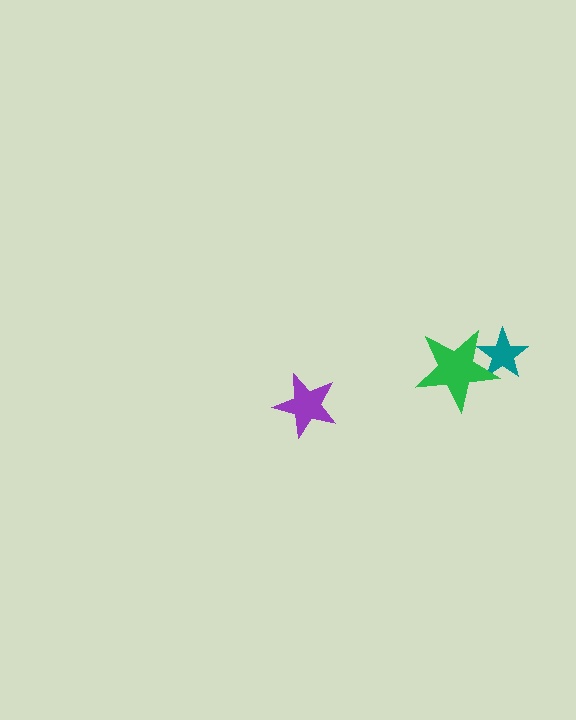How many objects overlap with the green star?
1 object overlaps with the green star.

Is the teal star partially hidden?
Yes, it is partially covered by another shape.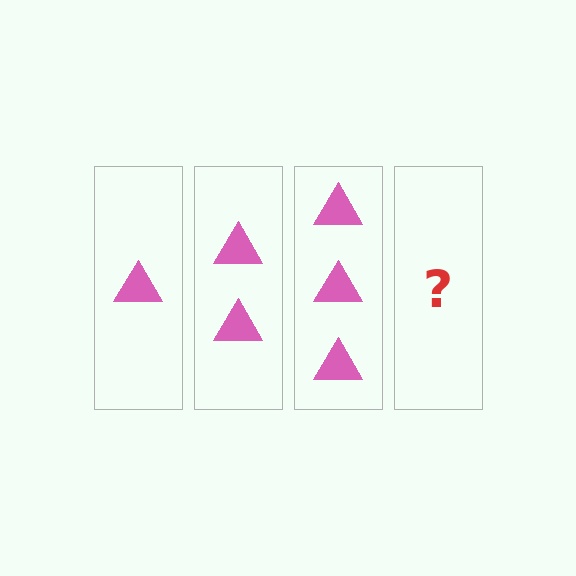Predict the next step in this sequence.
The next step is 4 triangles.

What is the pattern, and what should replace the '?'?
The pattern is that each step adds one more triangle. The '?' should be 4 triangles.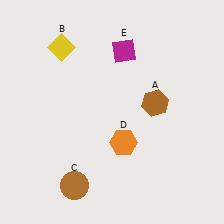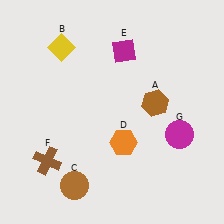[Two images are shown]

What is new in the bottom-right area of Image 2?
A magenta circle (G) was added in the bottom-right area of Image 2.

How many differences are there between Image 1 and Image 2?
There are 2 differences between the two images.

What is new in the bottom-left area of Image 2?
A brown cross (F) was added in the bottom-left area of Image 2.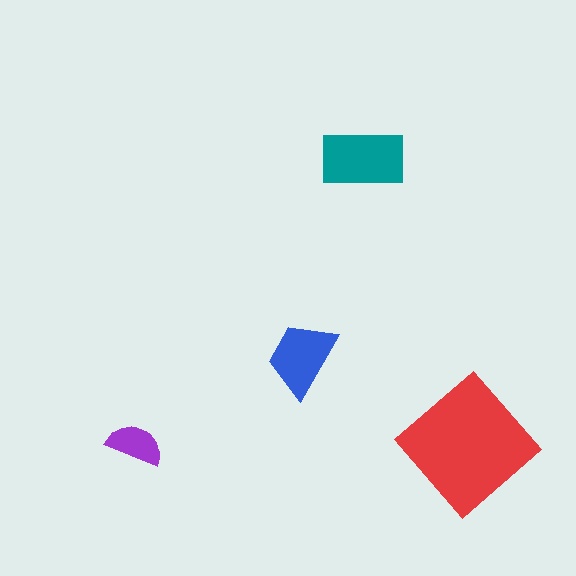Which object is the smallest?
The purple semicircle.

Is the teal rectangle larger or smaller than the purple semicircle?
Larger.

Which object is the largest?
The red diamond.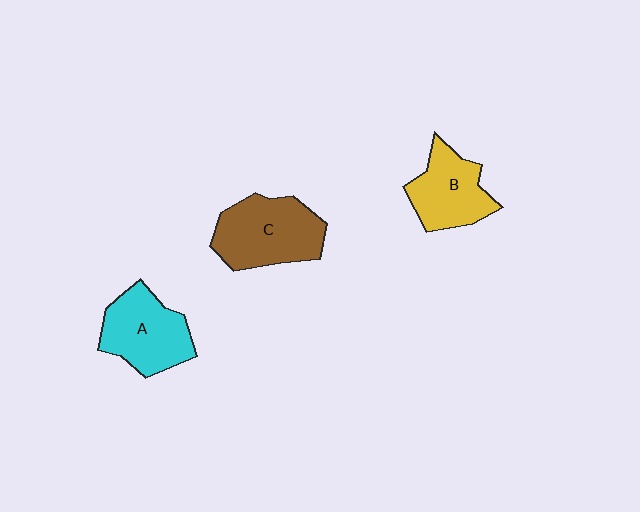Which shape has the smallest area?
Shape B (yellow).